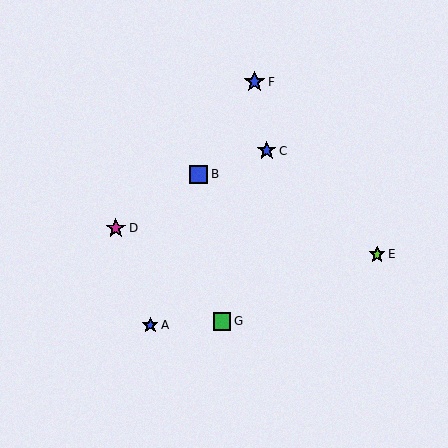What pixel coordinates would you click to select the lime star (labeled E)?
Click at (377, 254) to select the lime star E.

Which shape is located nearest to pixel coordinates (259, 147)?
The blue star (labeled C) at (267, 151) is nearest to that location.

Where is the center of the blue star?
The center of the blue star is at (255, 82).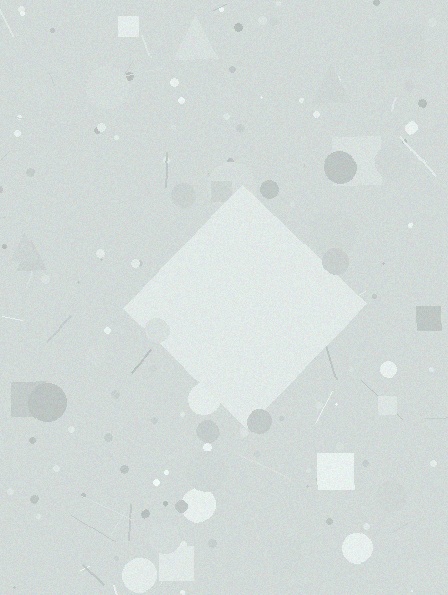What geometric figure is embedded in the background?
A diamond is embedded in the background.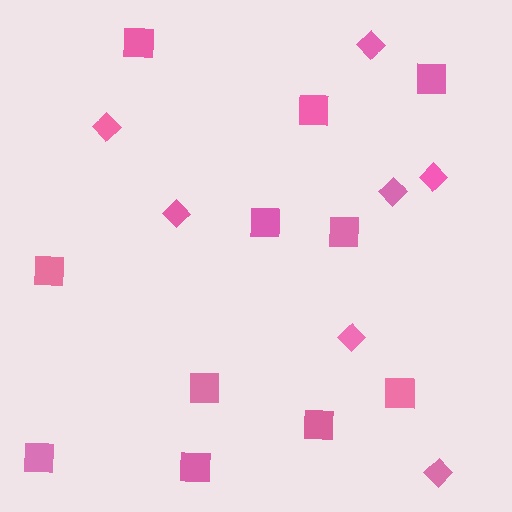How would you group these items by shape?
There are 2 groups: one group of diamonds (7) and one group of squares (11).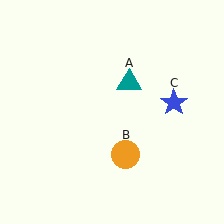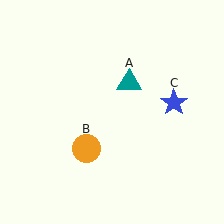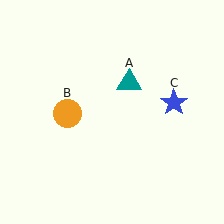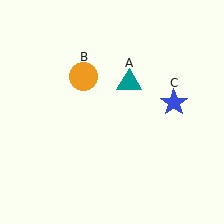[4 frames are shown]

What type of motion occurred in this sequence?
The orange circle (object B) rotated clockwise around the center of the scene.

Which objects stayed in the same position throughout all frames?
Teal triangle (object A) and blue star (object C) remained stationary.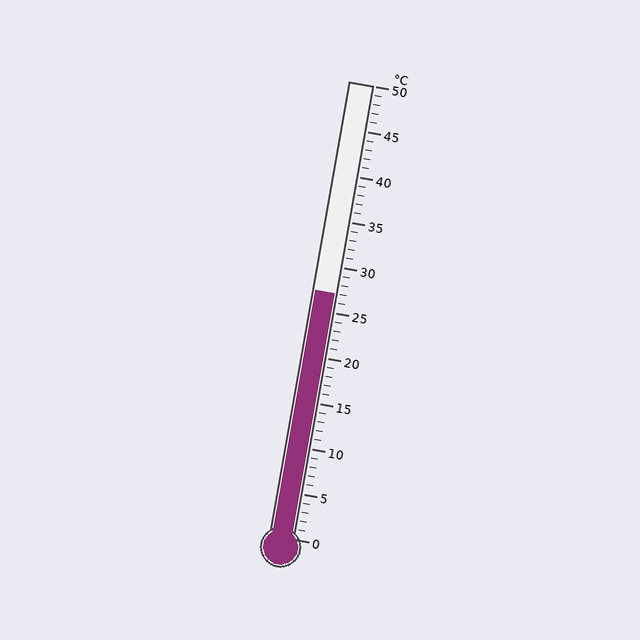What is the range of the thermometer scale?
The thermometer scale ranges from 0°C to 50°C.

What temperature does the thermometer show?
The thermometer shows approximately 27°C.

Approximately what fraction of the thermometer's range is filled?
The thermometer is filled to approximately 55% of its range.